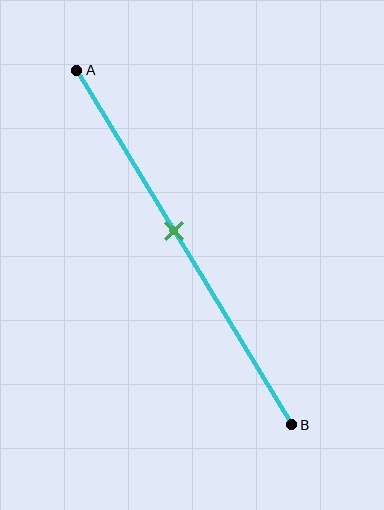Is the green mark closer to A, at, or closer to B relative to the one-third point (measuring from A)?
The green mark is closer to point B than the one-third point of segment AB.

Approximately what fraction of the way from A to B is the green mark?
The green mark is approximately 45% of the way from A to B.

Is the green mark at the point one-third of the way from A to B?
No, the mark is at about 45% from A, not at the 33% one-third point.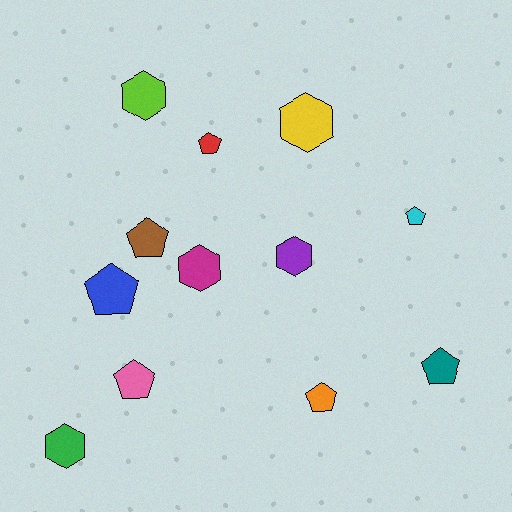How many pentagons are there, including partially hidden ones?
There are 7 pentagons.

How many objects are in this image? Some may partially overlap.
There are 12 objects.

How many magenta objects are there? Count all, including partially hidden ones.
There is 1 magenta object.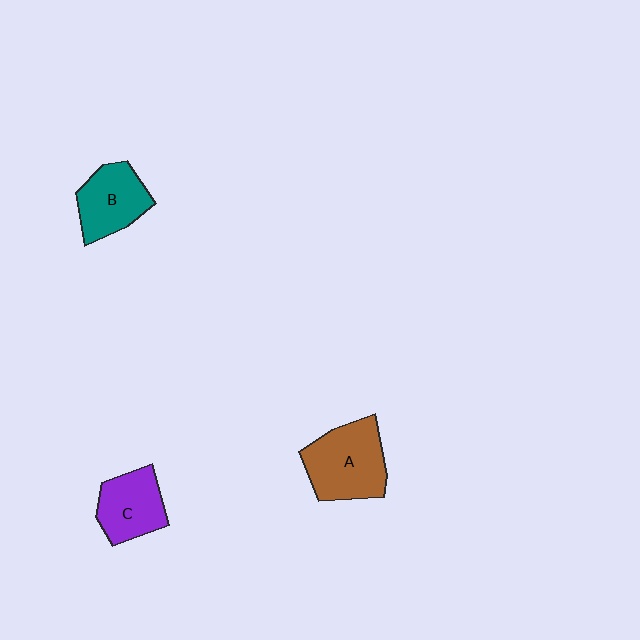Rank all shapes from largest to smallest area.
From largest to smallest: A (brown), B (teal), C (purple).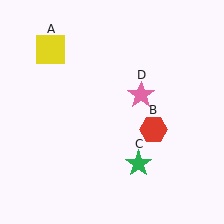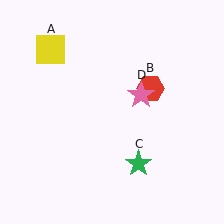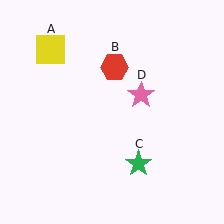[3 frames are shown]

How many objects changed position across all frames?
1 object changed position: red hexagon (object B).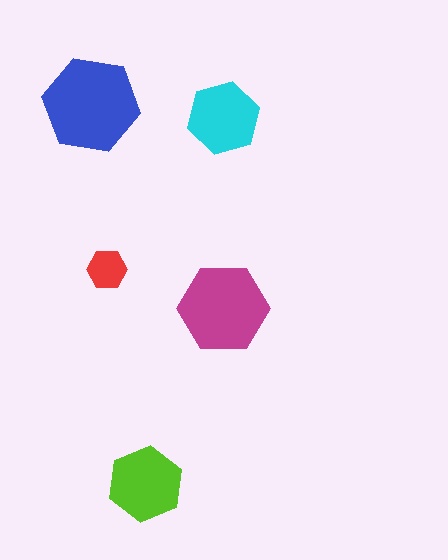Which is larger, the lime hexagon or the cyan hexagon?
The lime one.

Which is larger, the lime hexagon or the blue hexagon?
The blue one.